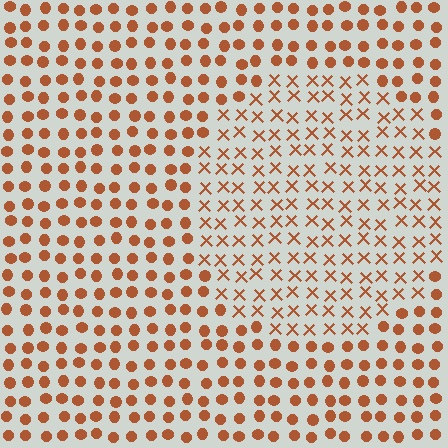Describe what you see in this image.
The image is filled with small brown elements arranged in a uniform grid. A circle-shaped region contains X marks, while the surrounding area contains circles. The boundary is defined purely by the change in element shape.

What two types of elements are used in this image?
The image uses X marks inside the circle region and circles outside it.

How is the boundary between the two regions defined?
The boundary is defined by a change in element shape: X marks inside vs. circles outside. All elements share the same color and spacing.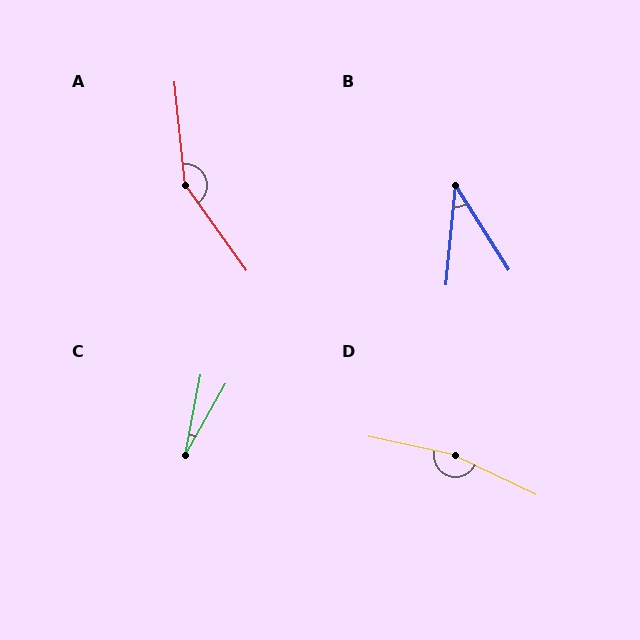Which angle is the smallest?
C, at approximately 19 degrees.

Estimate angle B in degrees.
Approximately 37 degrees.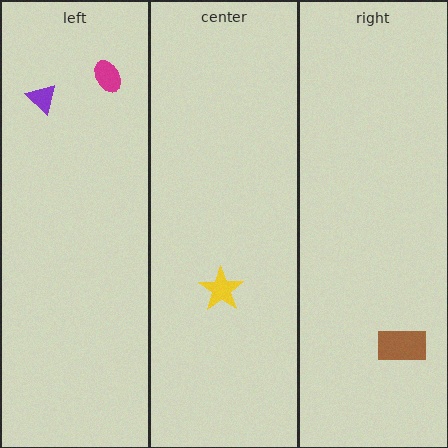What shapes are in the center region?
The yellow star.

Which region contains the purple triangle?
The left region.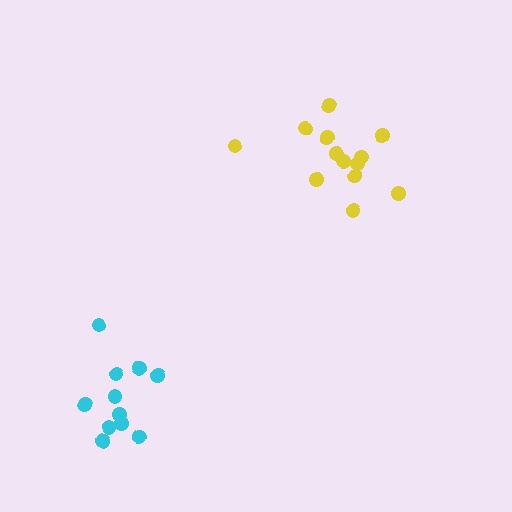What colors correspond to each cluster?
The clusters are colored: yellow, cyan.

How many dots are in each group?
Group 1: 13 dots, Group 2: 11 dots (24 total).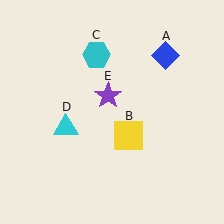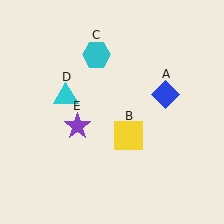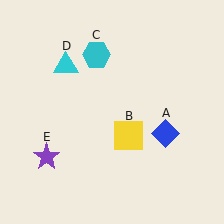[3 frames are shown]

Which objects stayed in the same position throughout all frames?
Yellow square (object B) and cyan hexagon (object C) remained stationary.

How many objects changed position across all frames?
3 objects changed position: blue diamond (object A), cyan triangle (object D), purple star (object E).